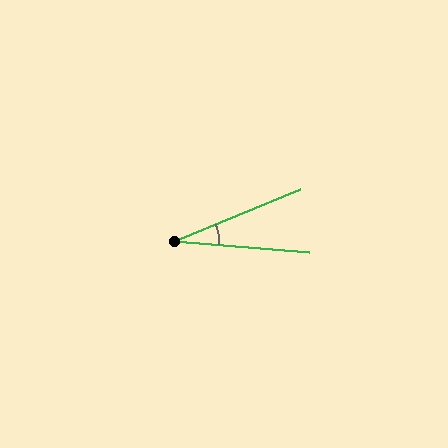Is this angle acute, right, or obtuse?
It is acute.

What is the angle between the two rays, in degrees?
Approximately 27 degrees.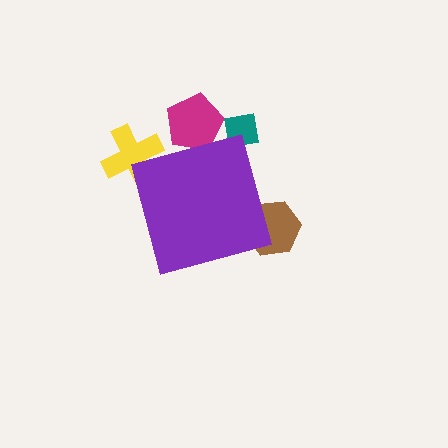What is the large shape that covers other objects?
A purple diamond.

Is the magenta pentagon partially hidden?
Yes, the magenta pentagon is partially hidden behind the purple diamond.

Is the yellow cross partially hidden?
Yes, the yellow cross is partially hidden behind the purple diamond.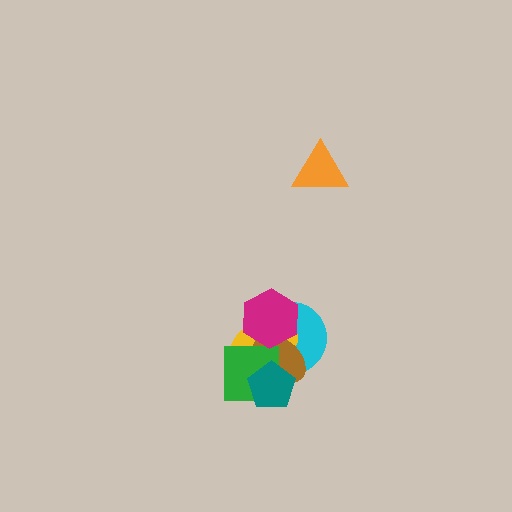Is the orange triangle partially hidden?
No, no other shape covers it.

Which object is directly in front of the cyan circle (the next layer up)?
The yellow ellipse is directly in front of the cyan circle.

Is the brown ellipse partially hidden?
Yes, it is partially covered by another shape.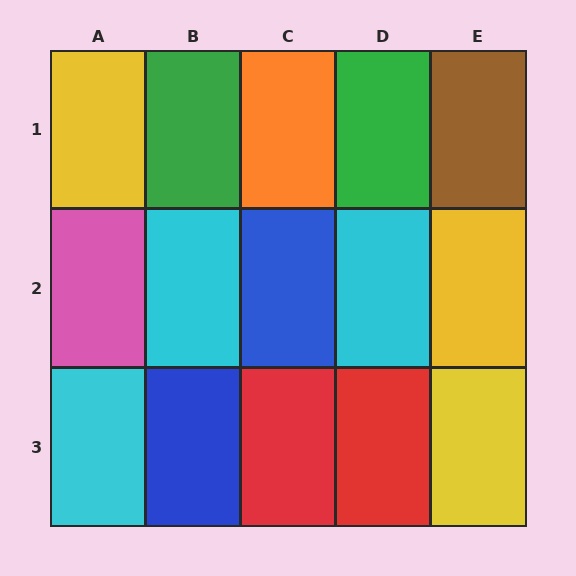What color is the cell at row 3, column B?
Blue.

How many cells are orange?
1 cell is orange.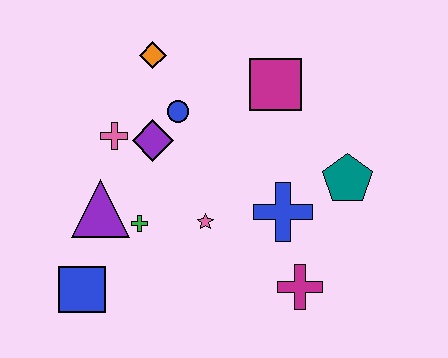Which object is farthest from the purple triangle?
The teal pentagon is farthest from the purple triangle.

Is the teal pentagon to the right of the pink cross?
Yes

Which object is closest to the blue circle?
The purple diamond is closest to the blue circle.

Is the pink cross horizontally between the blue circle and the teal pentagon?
No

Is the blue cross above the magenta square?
No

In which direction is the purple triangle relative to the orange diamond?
The purple triangle is below the orange diamond.